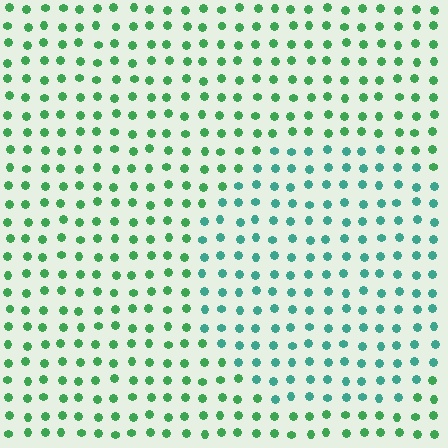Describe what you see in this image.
The image is filled with small green elements in a uniform arrangement. A circle-shaped region is visible where the elements are tinted to a slightly different hue, forming a subtle color boundary.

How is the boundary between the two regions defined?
The boundary is defined purely by a slight shift in hue (about 35 degrees). Spacing, size, and orientation are identical on both sides.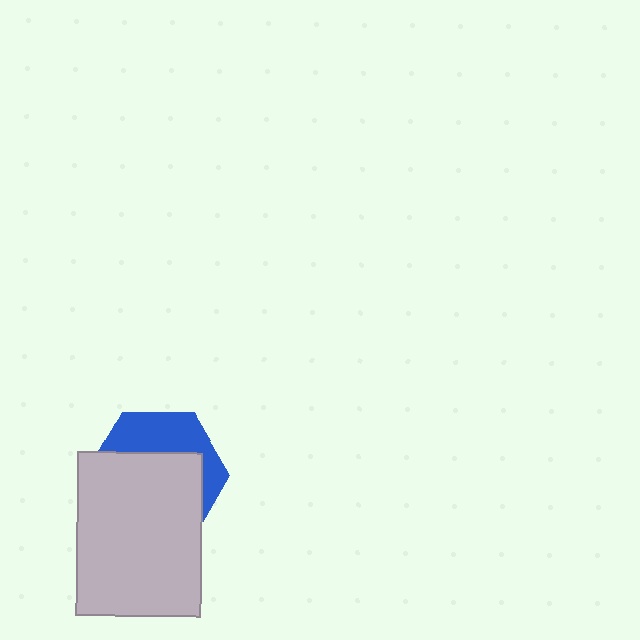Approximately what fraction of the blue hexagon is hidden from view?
Roughly 64% of the blue hexagon is hidden behind the light gray rectangle.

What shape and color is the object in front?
The object in front is a light gray rectangle.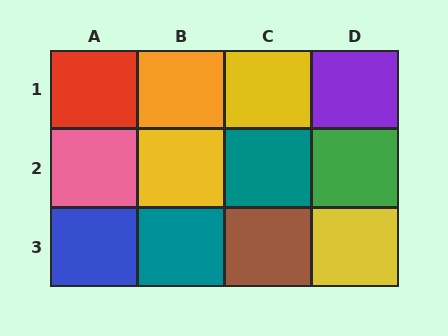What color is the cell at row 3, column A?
Blue.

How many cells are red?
1 cell is red.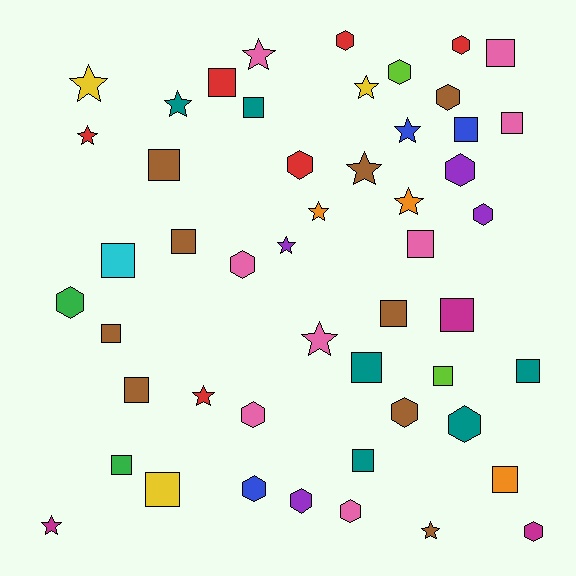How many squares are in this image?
There are 20 squares.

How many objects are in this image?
There are 50 objects.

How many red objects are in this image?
There are 6 red objects.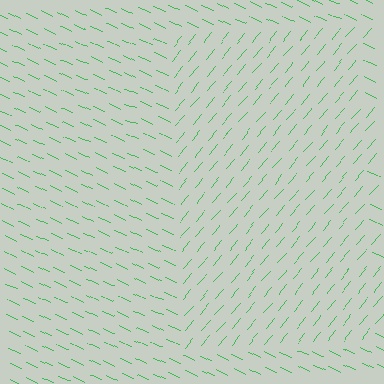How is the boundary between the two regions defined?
The boundary is defined purely by a change in line orientation (approximately 74 degrees difference). All lines are the same color and thickness.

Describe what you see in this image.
The image is filled with small green line segments. A rectangle region in the image has lines oriented differently from the surrounding lines, creating a visible texture boundary.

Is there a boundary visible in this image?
Yes, there is a texture boundary formed by a change in line orientation.